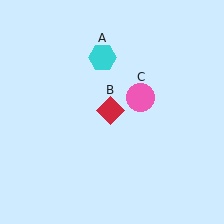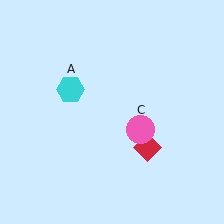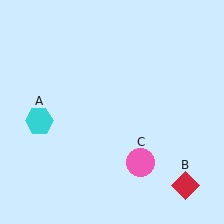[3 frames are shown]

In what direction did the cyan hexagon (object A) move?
The cyan hexagon (object A) moved down and to the left.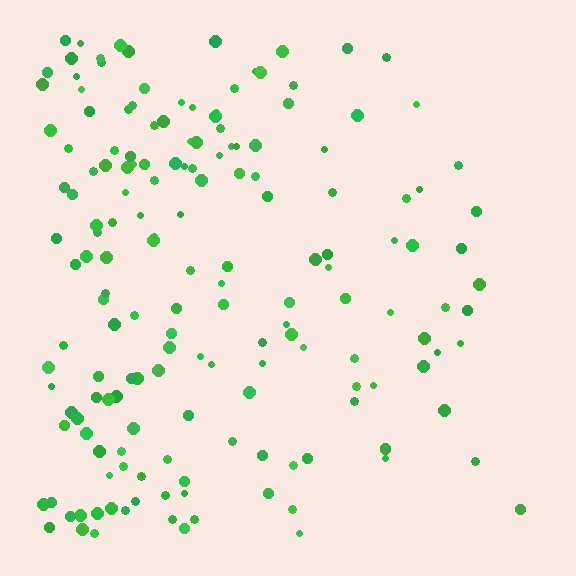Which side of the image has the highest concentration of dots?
The left.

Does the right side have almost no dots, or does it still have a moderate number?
Still a moderate number, just noticeably fewer than the left.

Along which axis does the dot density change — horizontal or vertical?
Horizontal.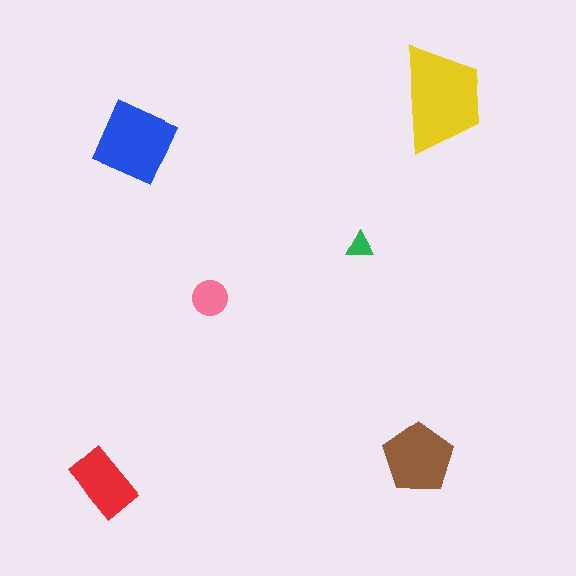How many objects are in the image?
There are 6 objects in the image.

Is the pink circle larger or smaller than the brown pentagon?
Smaller.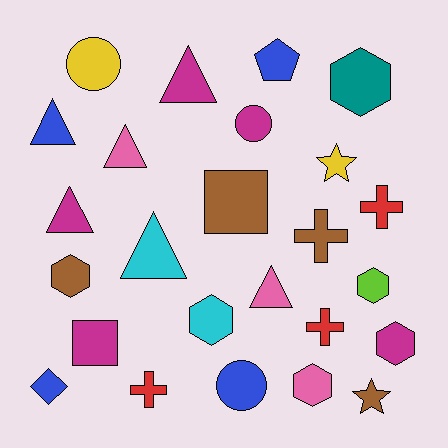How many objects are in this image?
There are 25 objects.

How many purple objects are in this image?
There are no purple objects.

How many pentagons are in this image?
There is 1 pentagon.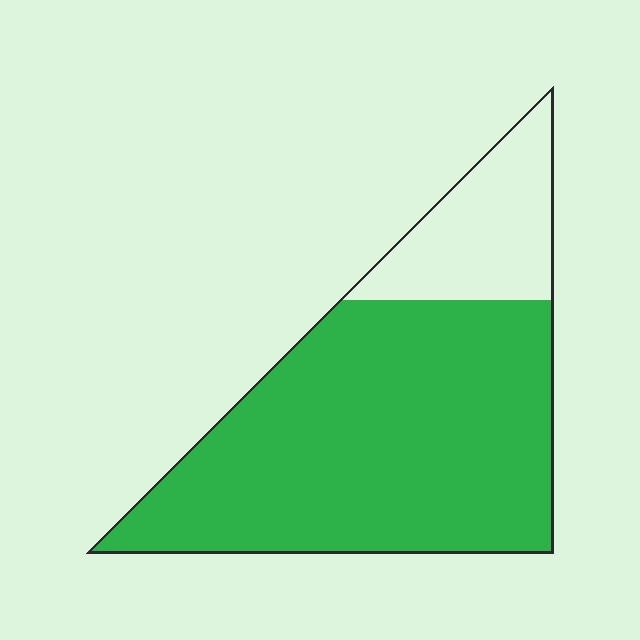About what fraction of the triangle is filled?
About four fifths (4/5).